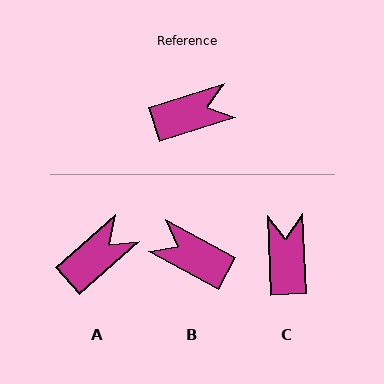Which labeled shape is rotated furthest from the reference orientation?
B, about 134 degrees away.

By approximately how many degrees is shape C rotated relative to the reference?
Approximately 74 degrees counter-clockwise.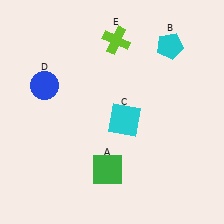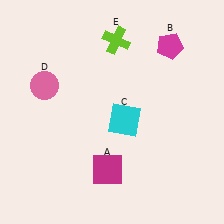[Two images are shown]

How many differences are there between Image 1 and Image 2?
There are 3 differences between the two images.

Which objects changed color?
A changed from green to magenta. B changed from cyan to magenta. D changed from blue to pink.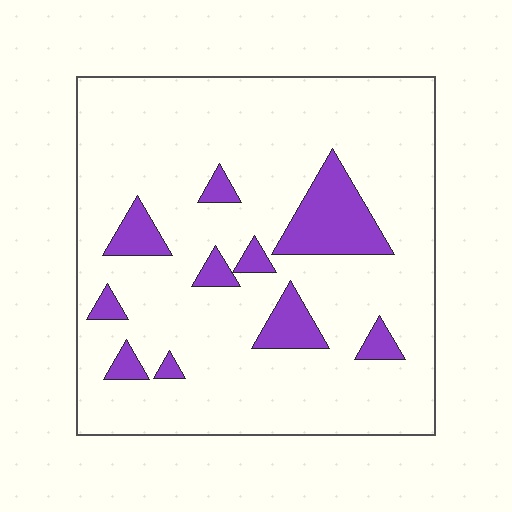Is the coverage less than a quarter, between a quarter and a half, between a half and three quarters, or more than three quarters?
Less than a quarter.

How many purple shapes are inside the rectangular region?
10.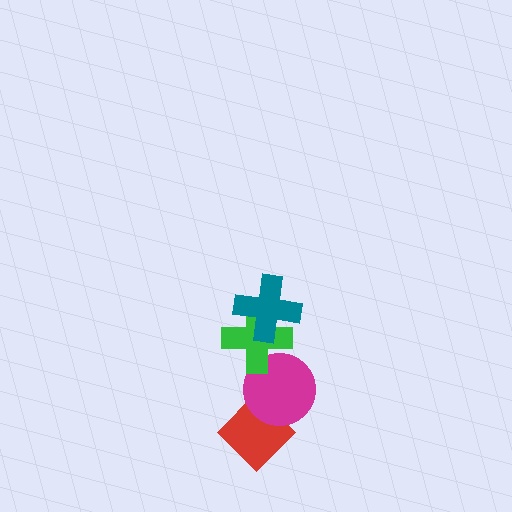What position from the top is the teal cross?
The teal cross is 1st from the top.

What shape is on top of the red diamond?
The magenta circle is on top of the red diamond.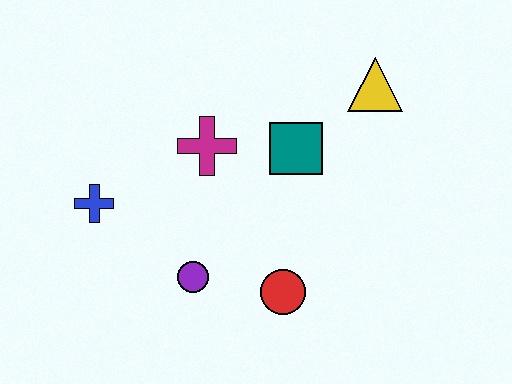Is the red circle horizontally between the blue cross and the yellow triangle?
Yes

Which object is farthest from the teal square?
The blue cross is farthest from the teal square.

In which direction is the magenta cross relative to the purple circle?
The magenta cross is above the purple circle.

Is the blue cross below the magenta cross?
Yes